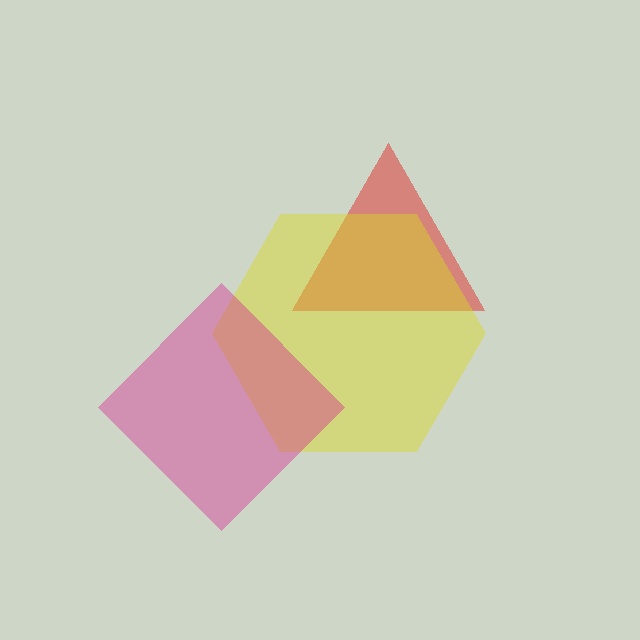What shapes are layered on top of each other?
The layered shapes are: a red triangle, a yellow hexagon, a magenta diamond.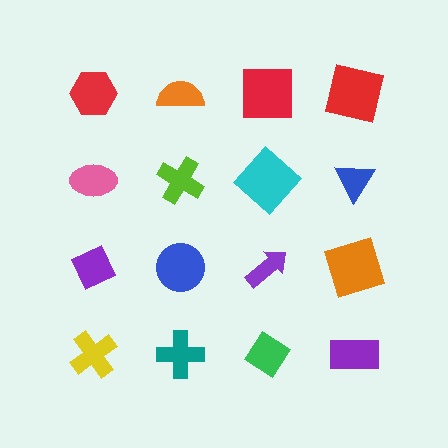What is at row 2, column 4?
A blue triangle.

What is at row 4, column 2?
A teal cross.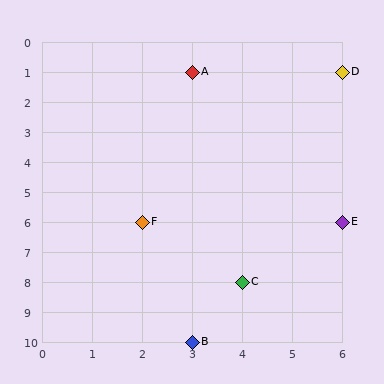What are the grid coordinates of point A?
Point A is at grid coordinates (3, 1).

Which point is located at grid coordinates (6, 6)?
Point E is at (6, 6).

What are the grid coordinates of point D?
Point D is at grid coordinates (6, 1).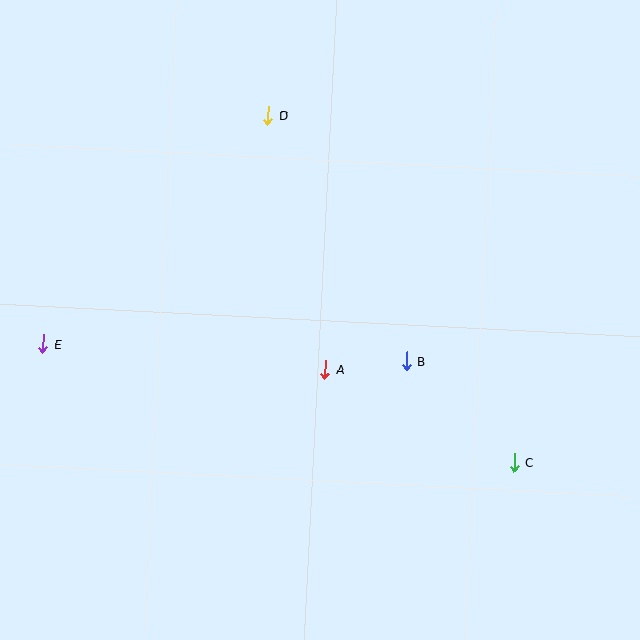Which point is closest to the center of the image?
Point A at (325, 370) is closest to the center.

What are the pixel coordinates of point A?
Point A is at (325, 370).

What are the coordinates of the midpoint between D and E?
The midpoint between D and E is at (155, 230).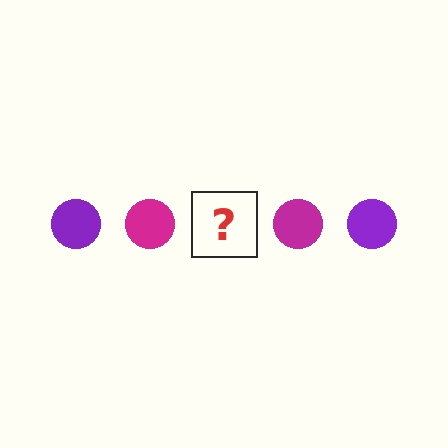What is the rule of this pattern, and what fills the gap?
The rule is that the pattern cycles through purple, magenta circles. The gap should be filled with a purple circle.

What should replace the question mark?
The question mark should be replaced with a purple circle.